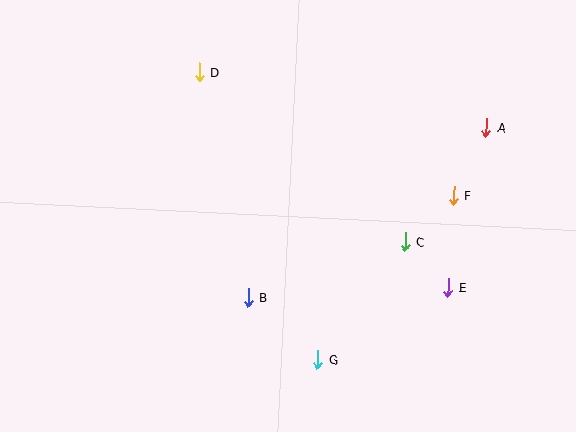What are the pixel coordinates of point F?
Point F is at (454, 195).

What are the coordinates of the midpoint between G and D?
The midpoint between G and D is at (258, 216).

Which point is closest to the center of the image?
Point B at (248, 297) is closest to the center.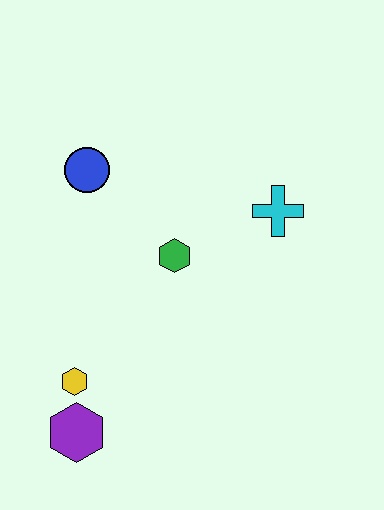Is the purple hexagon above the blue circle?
No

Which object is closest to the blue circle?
The green hexagon is closest to the blue circle.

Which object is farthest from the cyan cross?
The purple hexagon is farthest from the cyan cross.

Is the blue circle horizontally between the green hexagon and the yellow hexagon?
Yes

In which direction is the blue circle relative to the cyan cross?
The blue circle is to the left of the cyan cross.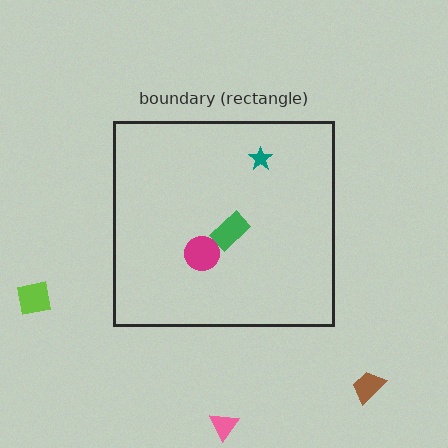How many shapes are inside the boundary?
3 inside, 3 outside.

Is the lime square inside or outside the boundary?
Outside.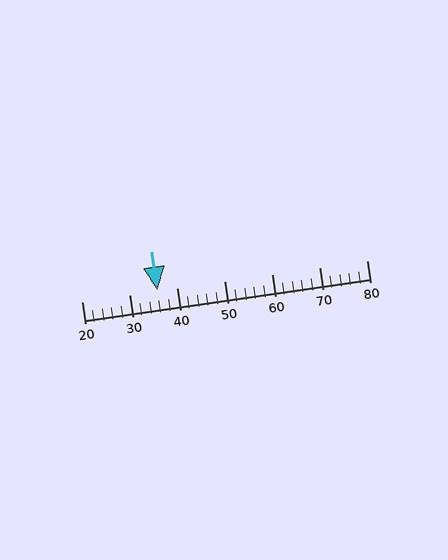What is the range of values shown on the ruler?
The ruler shows values from 20 to 80.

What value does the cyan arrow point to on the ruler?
The cyan arrow points to approximately 36.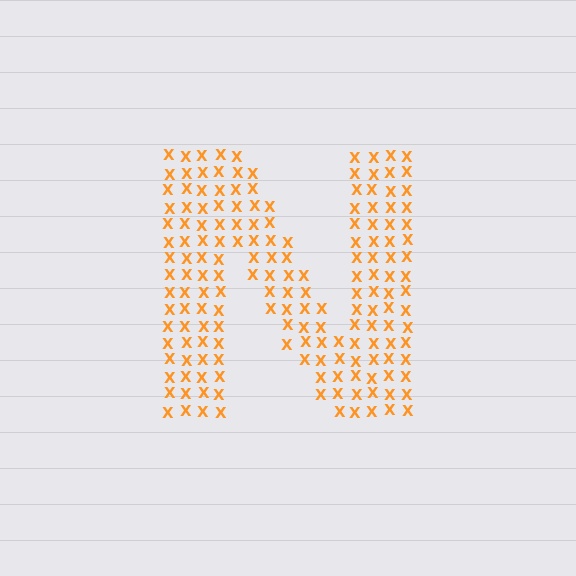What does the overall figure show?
The overall figure shows the letter N.